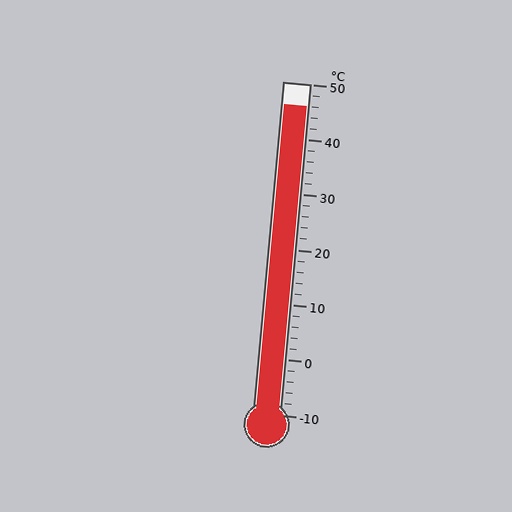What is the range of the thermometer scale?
The thermometer scale ranges from -10°C to 50°C.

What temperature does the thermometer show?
The thermometer shows approximately 46°C.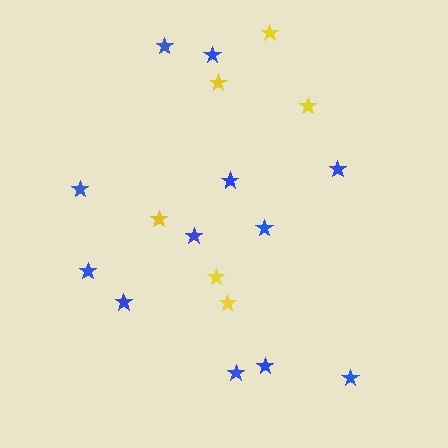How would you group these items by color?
There are 2 groups: one group of yellow stars (6) and one group of blue stars (12).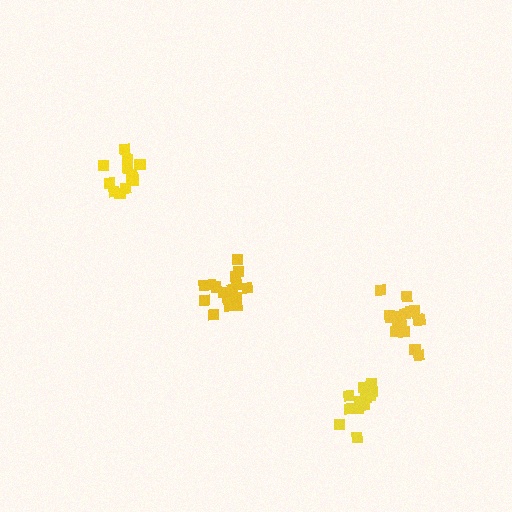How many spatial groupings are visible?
There are 4 spatial groupings.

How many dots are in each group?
Group 1: 12 dots, Group 2: 16 dots, Group 3: 17 dots, Group 4: 13 dots (58 total).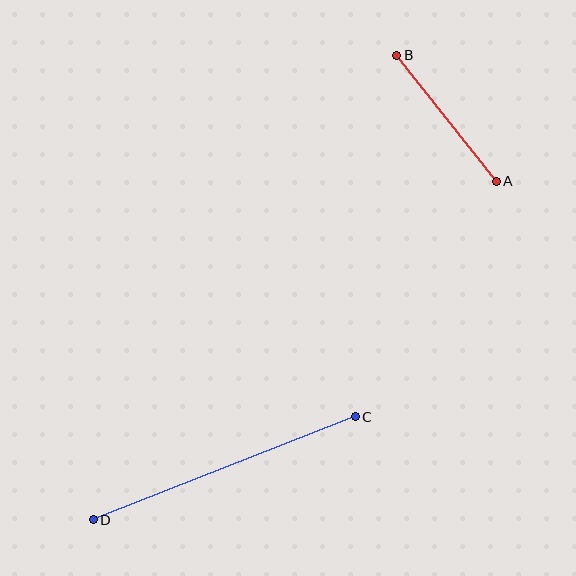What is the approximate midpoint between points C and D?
The midpoint is at approximately (224, 468) pixels.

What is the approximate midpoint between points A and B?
The midpoint is at approximately (446, 118) pixels.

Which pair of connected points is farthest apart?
Points C and D are farthest apart.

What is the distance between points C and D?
The distance is approximately 281 pixels.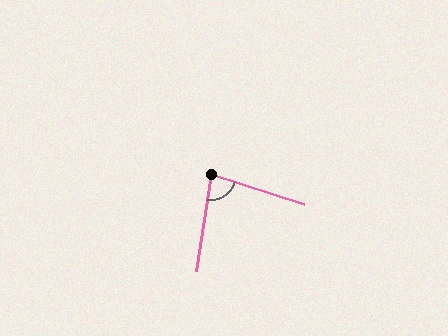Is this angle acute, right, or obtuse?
It is acute.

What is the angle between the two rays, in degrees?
Approximately 81 degrees.